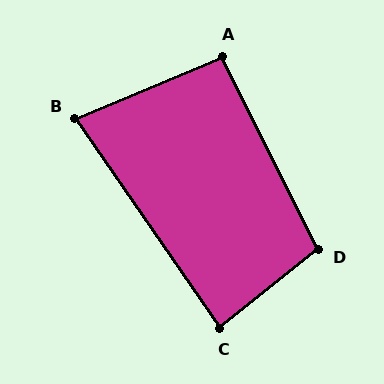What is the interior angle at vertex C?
Approximately 86 degrees (approximately right).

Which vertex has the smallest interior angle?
B, at approximately 78 degrees.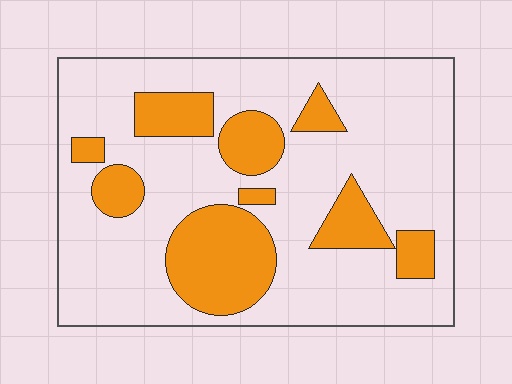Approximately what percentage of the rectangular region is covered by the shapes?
Approximately 25%.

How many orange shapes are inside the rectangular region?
9.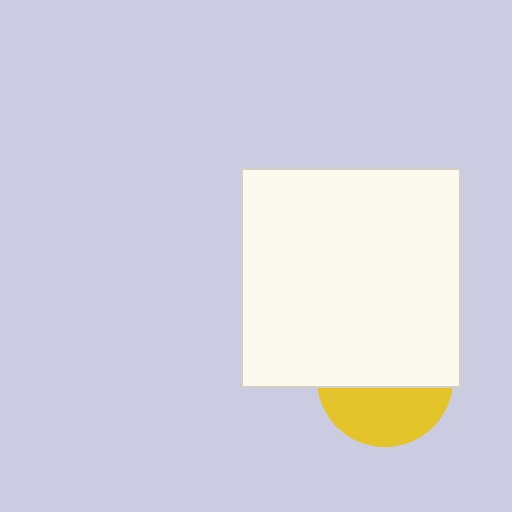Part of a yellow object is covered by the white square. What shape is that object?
It is a circle.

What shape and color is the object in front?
The object in front is a white square.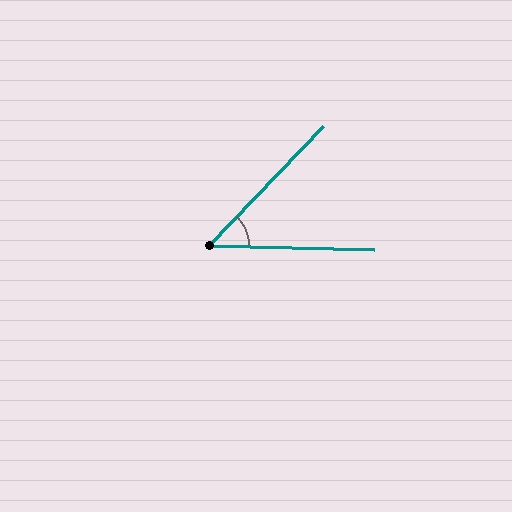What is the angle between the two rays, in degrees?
Approximately 47 degrees.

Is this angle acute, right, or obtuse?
It is acute.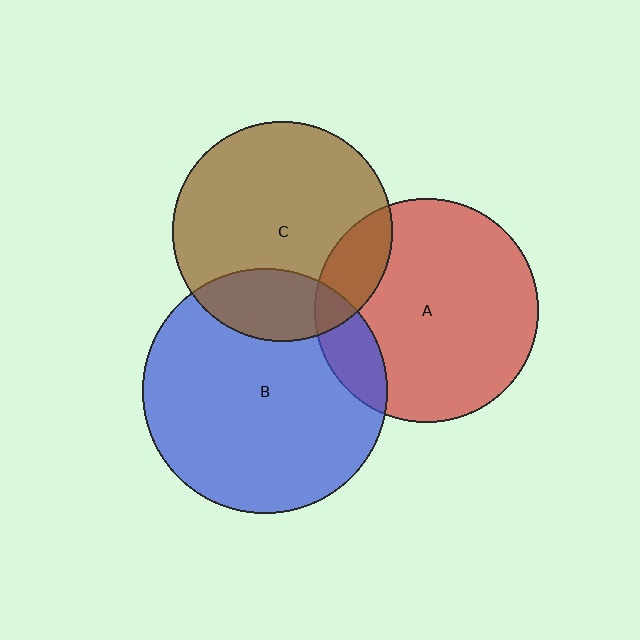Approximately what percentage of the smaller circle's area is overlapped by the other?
Approximately 15%.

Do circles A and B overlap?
Yes.